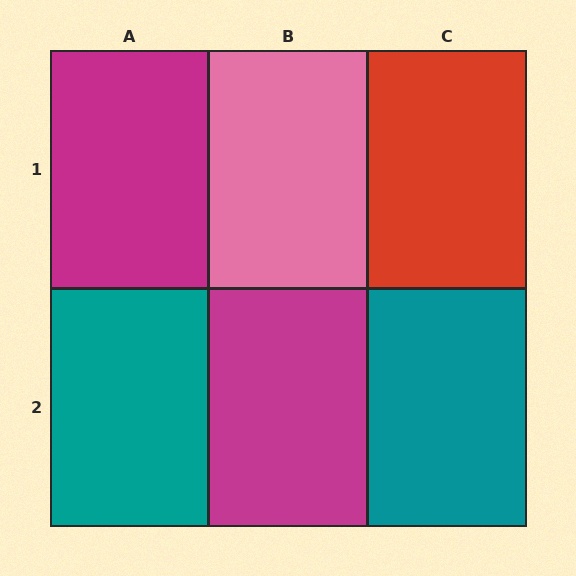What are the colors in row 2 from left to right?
Teal, magenta, teal.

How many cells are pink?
1 cell is pink.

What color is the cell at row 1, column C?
Red.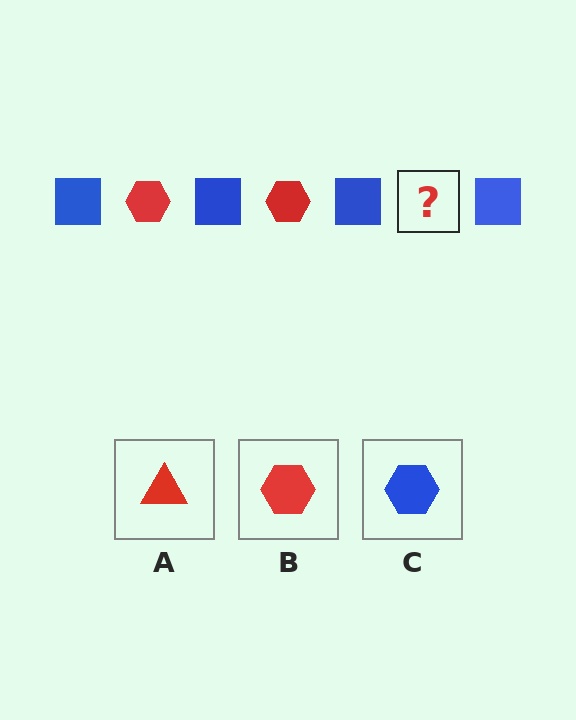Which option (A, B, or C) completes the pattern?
B.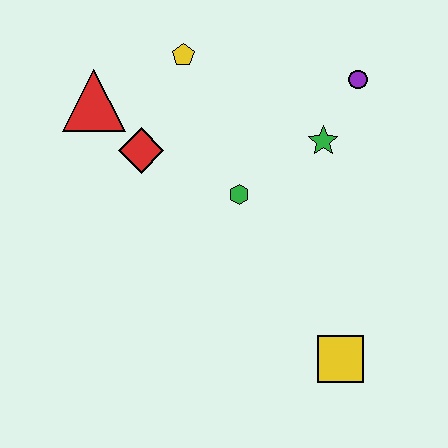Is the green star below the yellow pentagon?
Yes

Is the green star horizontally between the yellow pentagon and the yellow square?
Yes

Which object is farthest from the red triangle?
The yellow square is farthest from the red triangle.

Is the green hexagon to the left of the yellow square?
Yes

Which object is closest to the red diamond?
The red triangle is closest to the red diamond.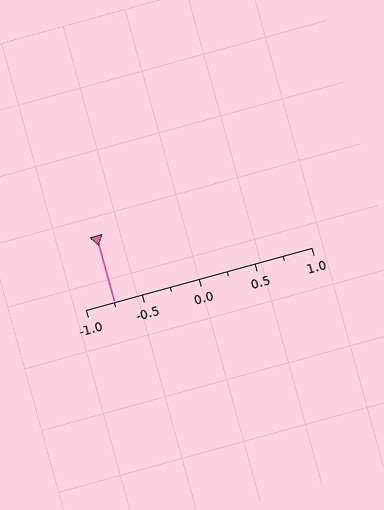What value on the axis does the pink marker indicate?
The marker indicates approximately -0.75.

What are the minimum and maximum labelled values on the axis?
The axis runs from -1.0 to 1.0.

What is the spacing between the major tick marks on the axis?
The major ticks are spaced 0.5 apart.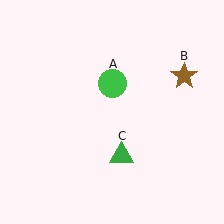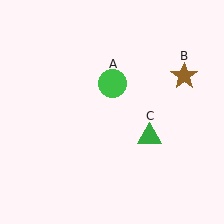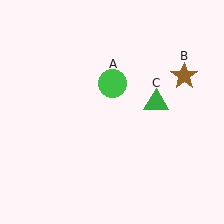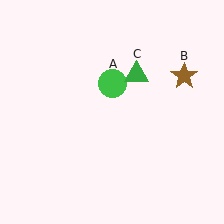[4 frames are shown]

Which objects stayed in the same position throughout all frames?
Green circle (object A) and brown star (object B) remained stationary.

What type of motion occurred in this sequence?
The green triangle (object C) rotated counterclockwise around the center of the scene.